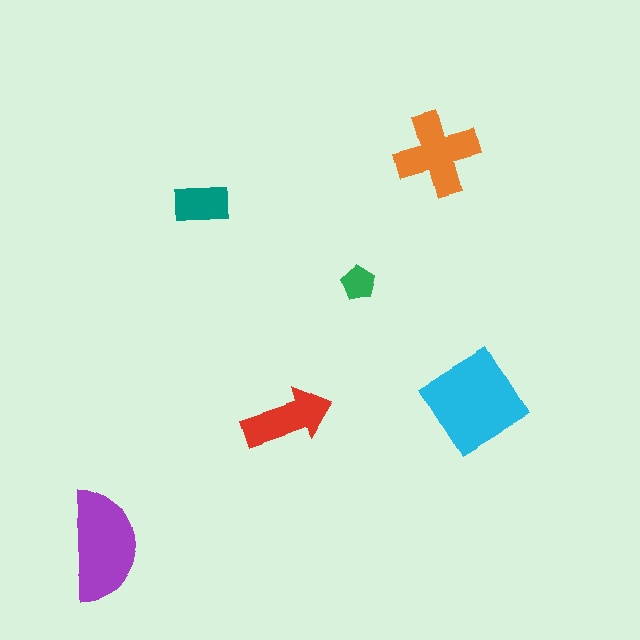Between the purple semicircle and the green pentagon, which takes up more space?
The purple semicircle.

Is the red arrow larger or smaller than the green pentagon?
Larger.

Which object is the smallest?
The green pentagon.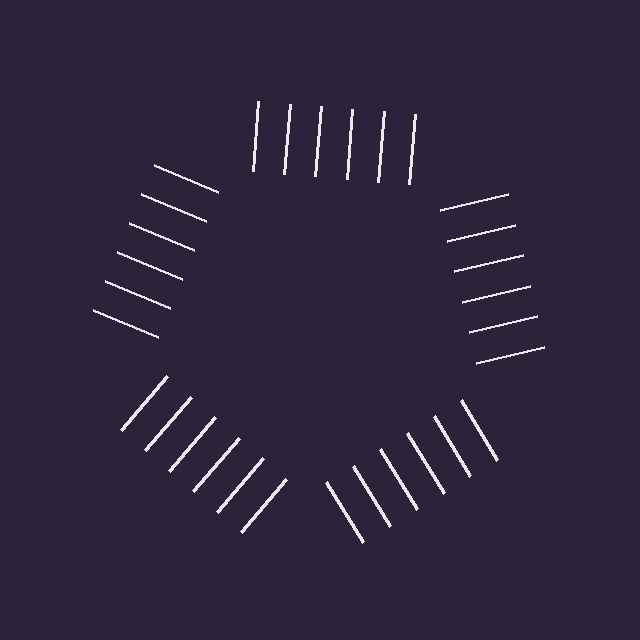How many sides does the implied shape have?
5 sides — the line-ends trace a pentagon.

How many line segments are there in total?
30 — 6 along each of the 5 edges.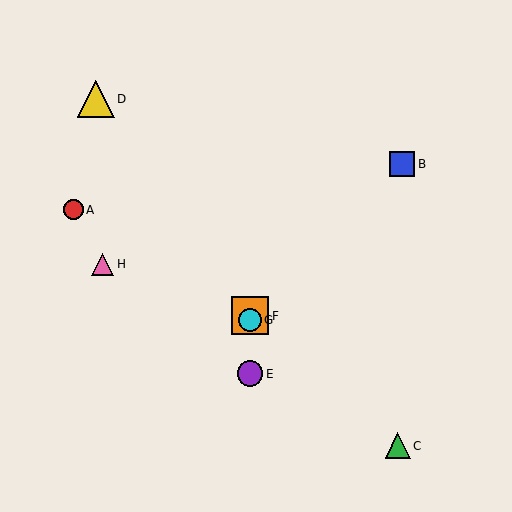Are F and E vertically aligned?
Yes, both are at x≈250.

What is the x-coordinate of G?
Object G is at x≈250.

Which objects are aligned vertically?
Objects E, F, G are aligned vertically.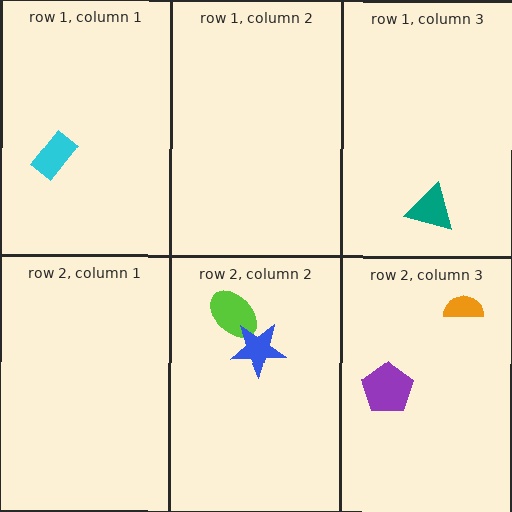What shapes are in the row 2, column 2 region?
The lime ellipse, the blue star.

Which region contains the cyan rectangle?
The row 1, column 1 region.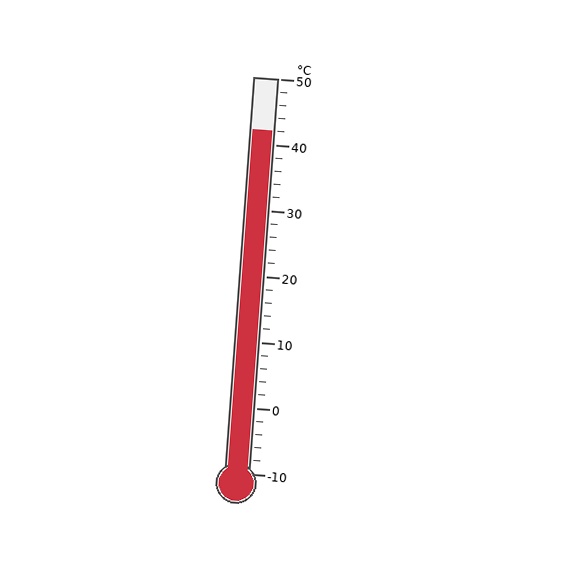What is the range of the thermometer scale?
The thermometer scale ranges from -10°C to 50°C.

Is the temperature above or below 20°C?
The temperature is above 20°C.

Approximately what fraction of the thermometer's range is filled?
The thermometer is filled to approximately 85% of its range.